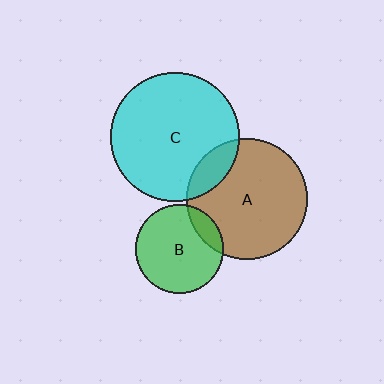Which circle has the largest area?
Circle C (cyan).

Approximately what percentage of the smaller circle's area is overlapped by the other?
Approximately 15%.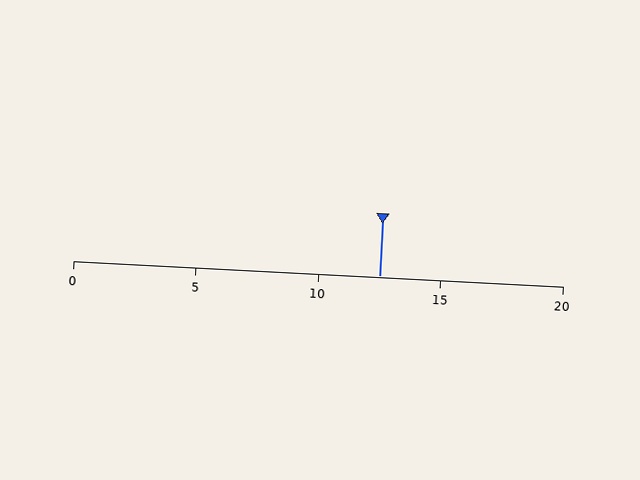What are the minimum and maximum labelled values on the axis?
The axis runs from 0 to 20.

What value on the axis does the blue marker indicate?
The marker indicates approximately 12.5.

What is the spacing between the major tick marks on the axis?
The major ticks are spaced 5 apart.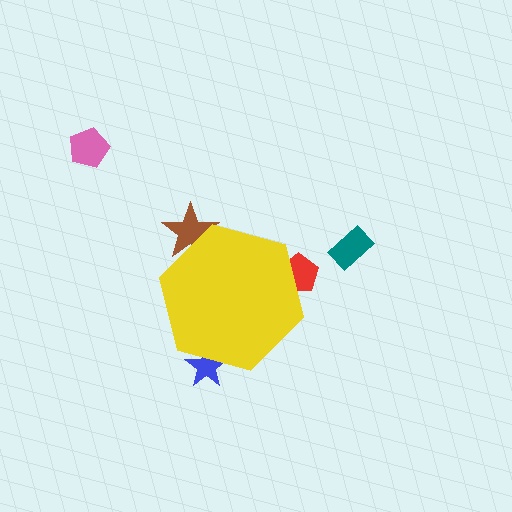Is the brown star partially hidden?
Yes, the brown star is partially hidden behind the yellow hexagon.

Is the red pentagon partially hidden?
Yes, the red pentagon is partially hidden behind the yellow hexagon.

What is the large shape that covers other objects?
A yellow hexagon.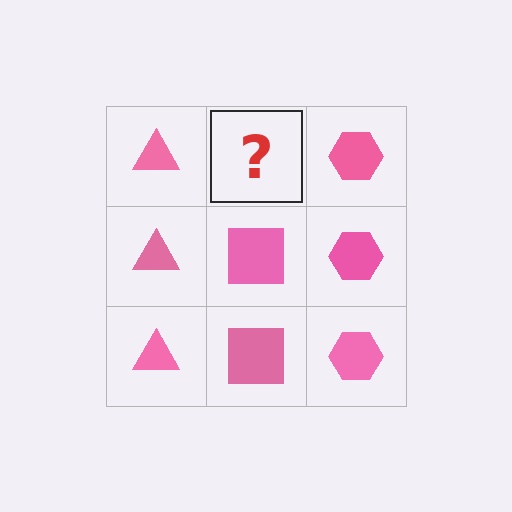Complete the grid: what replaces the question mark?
The question mark should be replaced with a pink square.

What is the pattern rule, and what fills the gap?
The rule is that each column has a consistent shape. The gap should be filled with a pink square.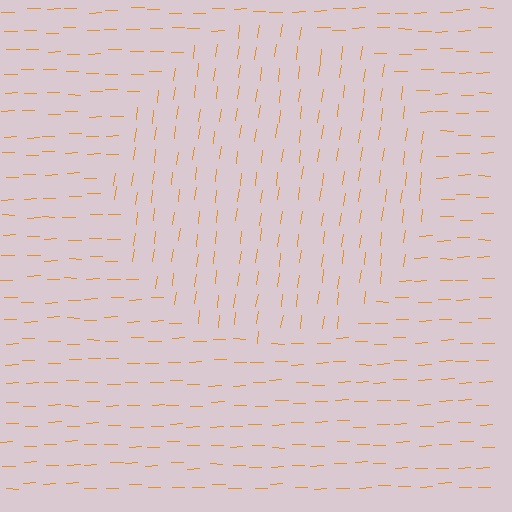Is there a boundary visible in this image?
Yes, there is a texture boundary formed by a change in line orientation.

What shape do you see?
I see a circle.